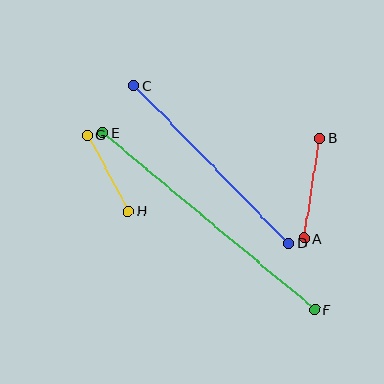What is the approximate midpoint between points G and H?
The midpoint is at approximately (108, 173) pixels.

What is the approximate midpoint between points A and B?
The midpoint is at approximately (312, 188) pixels.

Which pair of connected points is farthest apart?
Points E and F are farthest apart.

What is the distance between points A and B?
The distance is approximately 101 pixels.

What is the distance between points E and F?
The distance is approximately 276 pixels.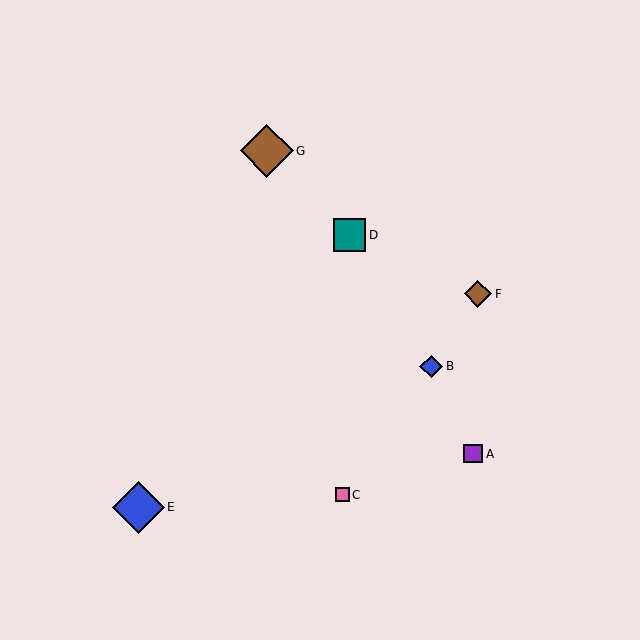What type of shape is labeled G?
Shape G is a brown diamond.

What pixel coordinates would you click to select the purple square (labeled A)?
Click at (473, 454) to select the purple square A.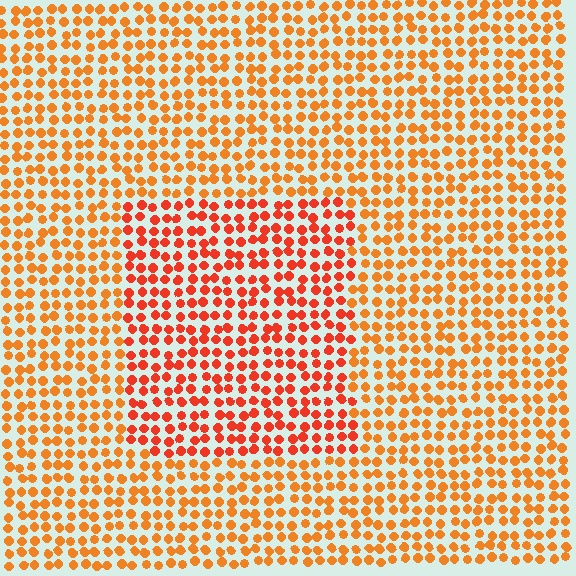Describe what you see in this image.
The image is filled with small orange elements in a uniform arrangement. A rectangle-shaped region is visible where the elements are tinted to a slightly different hue, forming a subtle color boundary.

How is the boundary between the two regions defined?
The boundary is defined purely by a slight shift in hue (about 23 degrees). Spacing, size, and orientation are identical on both sides.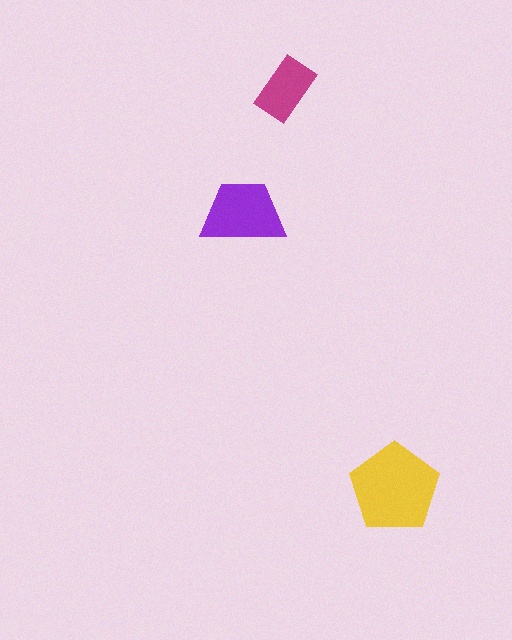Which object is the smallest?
The magenta rectangle.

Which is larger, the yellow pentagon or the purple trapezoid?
The yellow pentagon.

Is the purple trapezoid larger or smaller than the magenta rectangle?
Larger.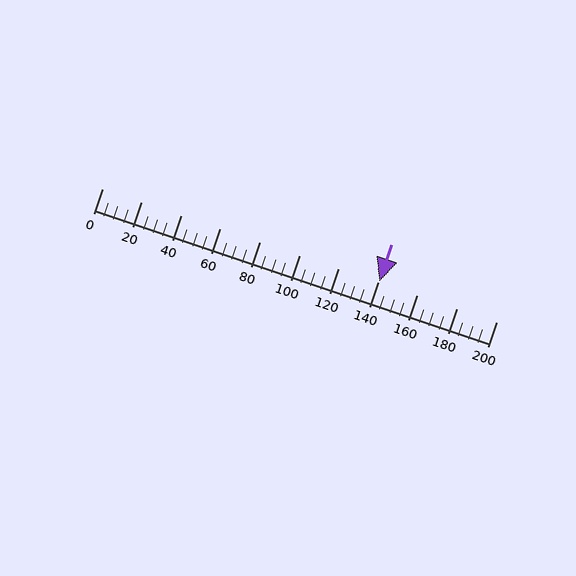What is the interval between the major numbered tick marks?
The major tick marks are spaced 20 units apart.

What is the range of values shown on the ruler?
The ruler shows values from 0 to 200.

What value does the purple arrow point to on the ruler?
The purple arrow points to approximately 141.